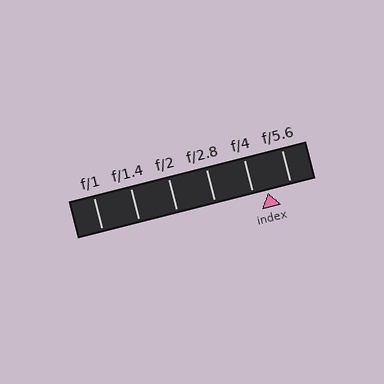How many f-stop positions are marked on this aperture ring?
There are 6 f-stop positions marked.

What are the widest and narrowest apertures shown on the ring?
The widest aperture shown is f/1 and the narrowest is f/5.6.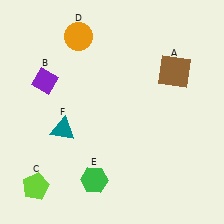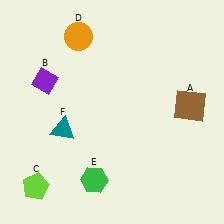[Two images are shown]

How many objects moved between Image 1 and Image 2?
1 object moved between the two images.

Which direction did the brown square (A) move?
The brown square (A) moved down.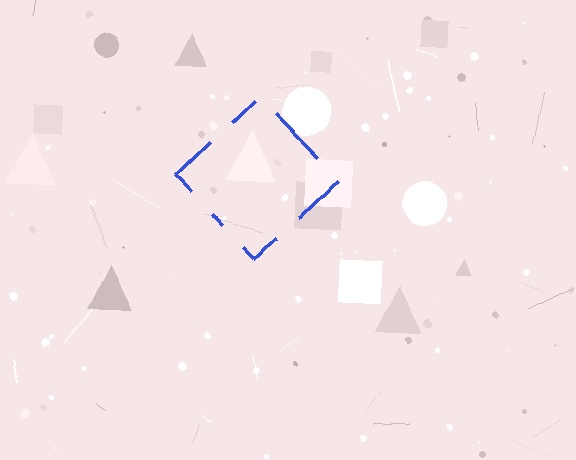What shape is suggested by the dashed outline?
The dashed outline suggests a diamond.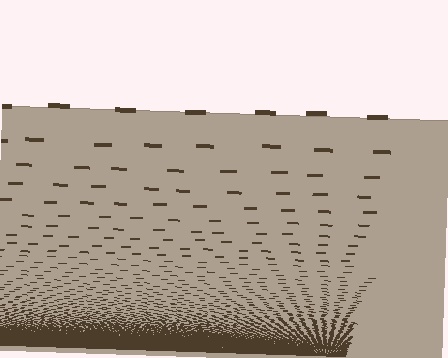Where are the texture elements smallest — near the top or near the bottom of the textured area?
Near the bottom.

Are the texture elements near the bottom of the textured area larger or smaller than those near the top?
Smaller. The gradient is inverted — elements near the bottom are smaller and denser.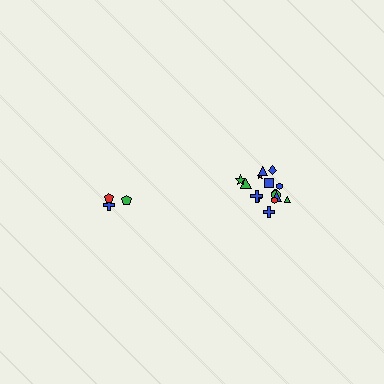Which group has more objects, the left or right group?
The right group.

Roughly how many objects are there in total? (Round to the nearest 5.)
Roughly 20 objects in total.